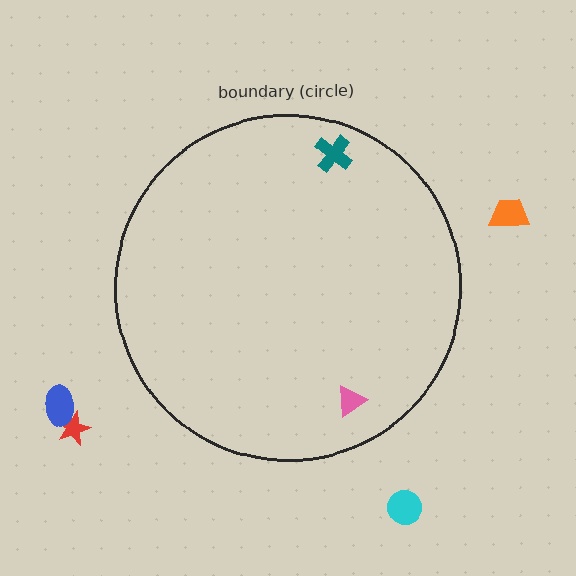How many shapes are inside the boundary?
2 inside, 4 outside.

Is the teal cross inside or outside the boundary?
Inside.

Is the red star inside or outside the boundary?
Outside.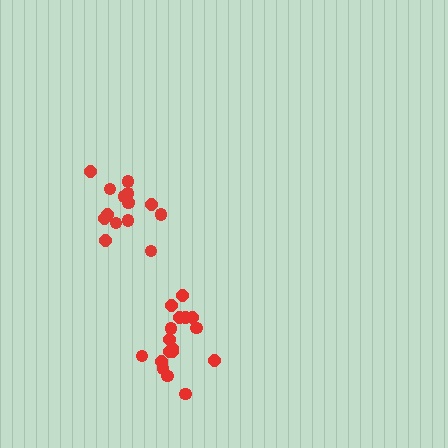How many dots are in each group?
Group 1: 15 dots, Group 2: 17 dots (32 total).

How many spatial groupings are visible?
There are 2 spatial groupings.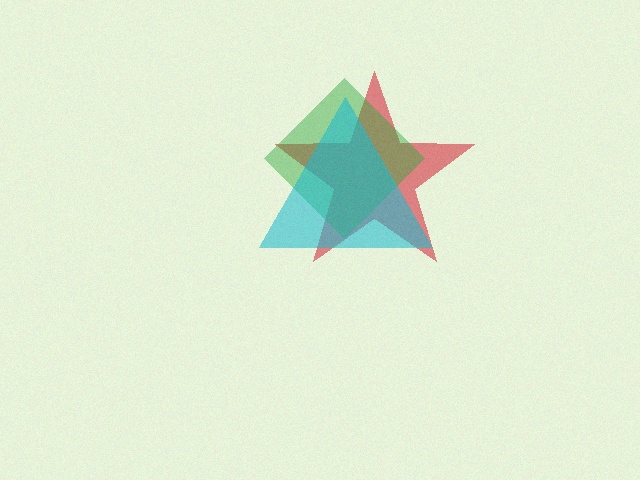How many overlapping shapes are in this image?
There are 3 overlapping shapes in the image.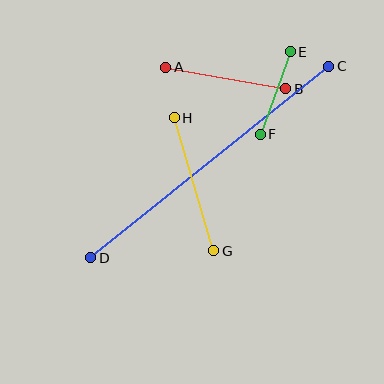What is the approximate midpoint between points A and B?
The midpoint is at approximately (226, 78) pixels.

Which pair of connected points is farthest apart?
Points C and D are farthest apart.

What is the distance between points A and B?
The distance is approximately 122 pixels.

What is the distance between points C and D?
The distance is approximately 306 pixels.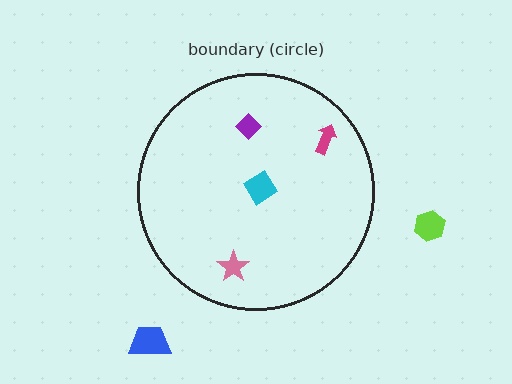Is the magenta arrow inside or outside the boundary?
Inside.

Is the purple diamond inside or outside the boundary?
Inside.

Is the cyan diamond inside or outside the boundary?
Inside.